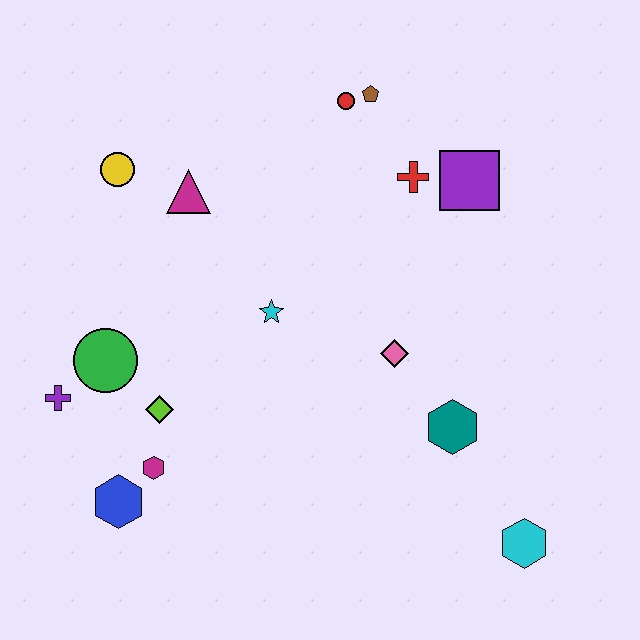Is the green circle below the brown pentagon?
Yes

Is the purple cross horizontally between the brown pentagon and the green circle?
No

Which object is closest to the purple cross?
The green circle is closest to the purple cross.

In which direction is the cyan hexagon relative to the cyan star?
The cyan hexagon is to the right of the cyan star.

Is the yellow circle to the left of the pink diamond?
Yes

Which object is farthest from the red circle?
The cyan hexagon is farthest from the red circle.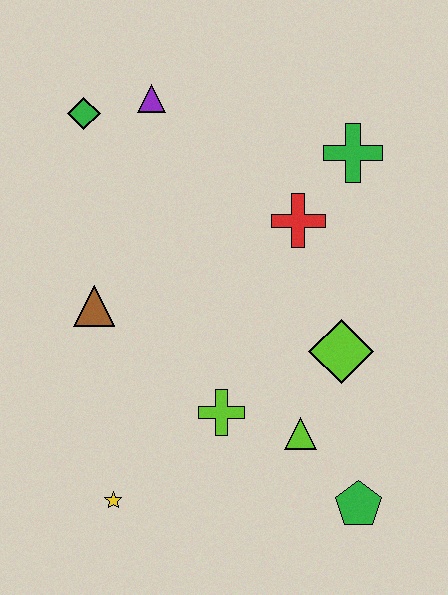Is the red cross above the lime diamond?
Yes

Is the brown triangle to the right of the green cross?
No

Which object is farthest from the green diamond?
The green pentagon is farthest from the green diamond.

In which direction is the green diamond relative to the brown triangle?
The green diamond is above the brown triangle.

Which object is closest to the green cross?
The red cross is closest to the green cross.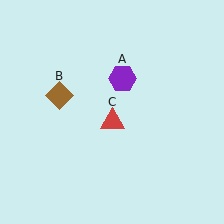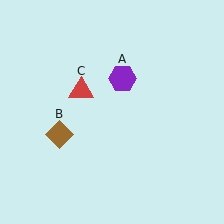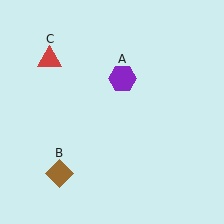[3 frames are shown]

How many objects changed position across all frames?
2 objects changed position: brown diamond (object B), red triangle (object C).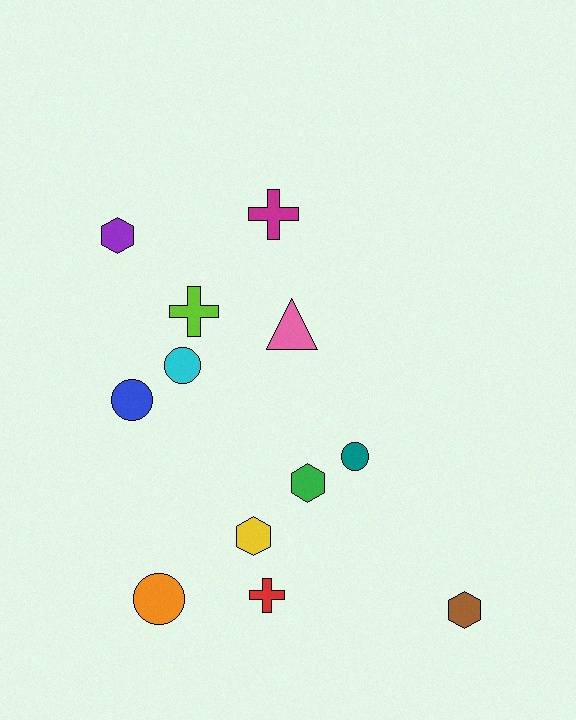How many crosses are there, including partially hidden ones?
There are 3 crosses.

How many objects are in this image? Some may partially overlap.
There are 12 objects.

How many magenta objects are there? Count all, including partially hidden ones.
There is 1 magenta object.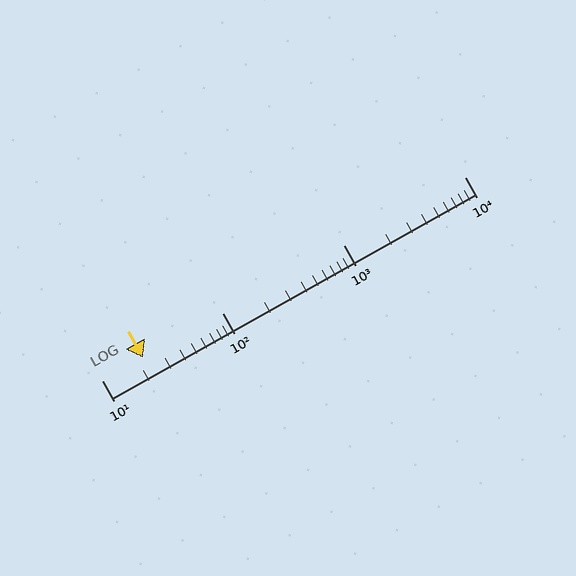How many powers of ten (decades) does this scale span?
The scale spans 3 decades, from 10 to 10000.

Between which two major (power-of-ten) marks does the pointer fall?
The pointer is between 10 and 100.